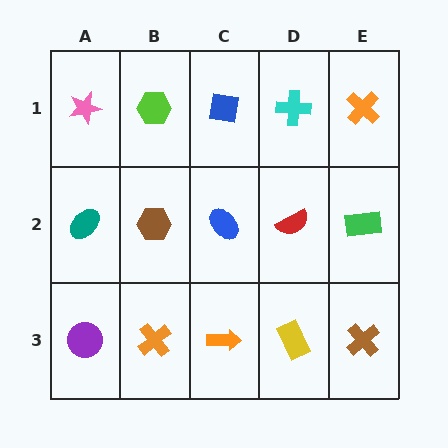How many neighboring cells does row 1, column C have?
3.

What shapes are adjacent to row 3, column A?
A teal ellipse (row 2, column A), an orange cross (row 3, column B).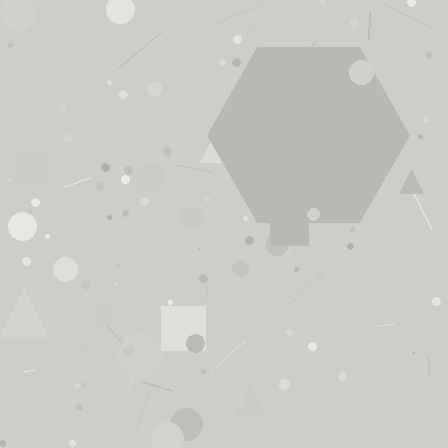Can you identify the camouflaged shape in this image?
The camouflaged shape is a hexagon.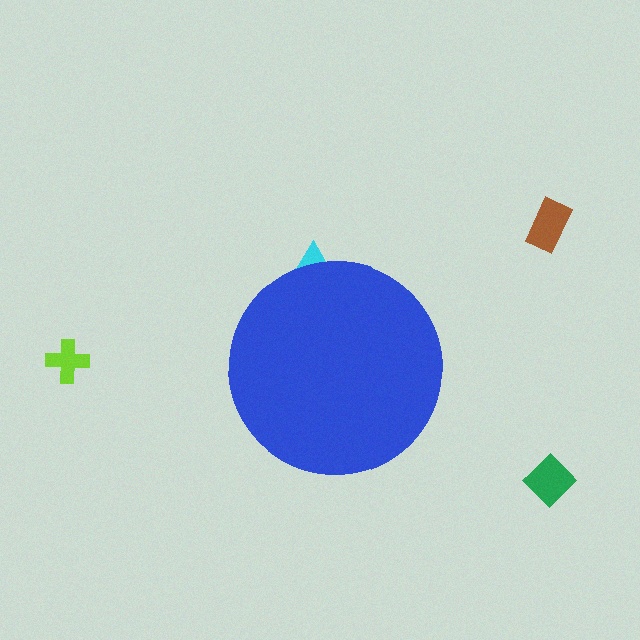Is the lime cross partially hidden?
No, the lime cross is fully visible.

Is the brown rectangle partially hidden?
No, the brown rectangle is fully visible.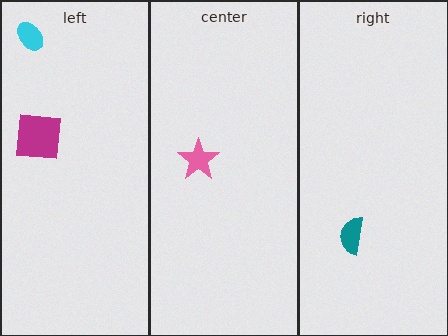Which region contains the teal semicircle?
The right region.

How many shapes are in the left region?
2.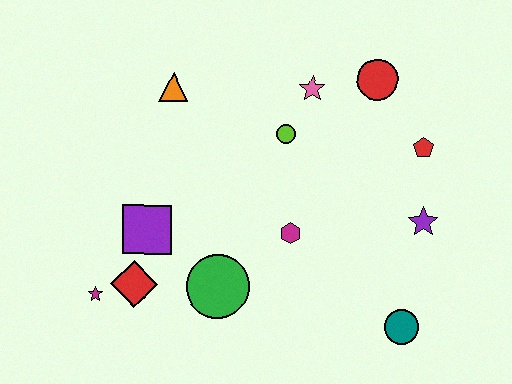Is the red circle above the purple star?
Yes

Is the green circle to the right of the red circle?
No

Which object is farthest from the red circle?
The magenta star is farthest from the red circle.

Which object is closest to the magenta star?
The red diamond is closest to the magenta star.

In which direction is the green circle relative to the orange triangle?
The green circle is below the orange triangle.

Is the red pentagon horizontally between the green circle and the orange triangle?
No